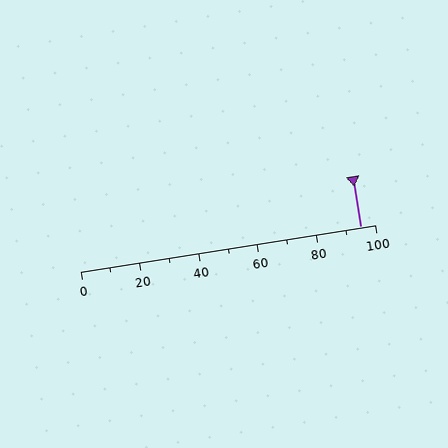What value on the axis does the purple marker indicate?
The marker indicates approximately 95.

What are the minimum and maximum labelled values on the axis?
The axis runs from 0 to 100.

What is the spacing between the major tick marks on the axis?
The major ticks are spaced 20 apart.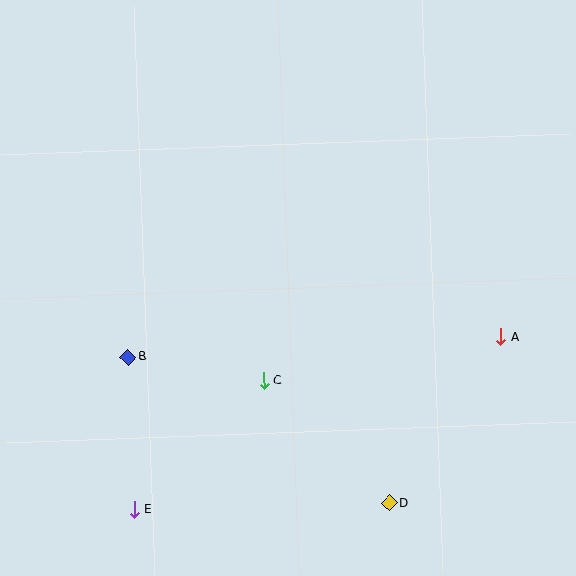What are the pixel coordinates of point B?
Point B is at (128, 357).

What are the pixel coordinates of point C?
Point C is at (263, 381).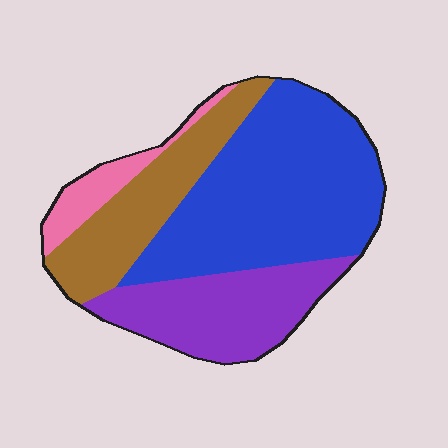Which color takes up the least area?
Pink, at roughly 10%.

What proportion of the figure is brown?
Brown takes up about one fifth (1/5) of the figure.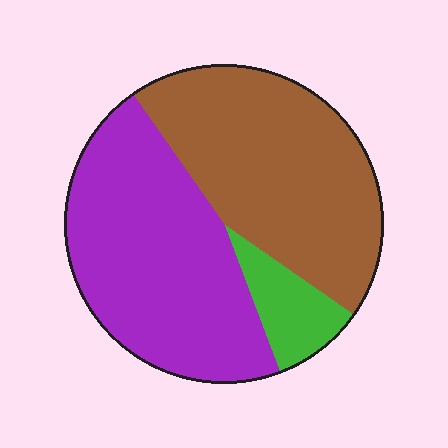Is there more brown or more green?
Brown.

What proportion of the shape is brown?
Brown covers roughly 45% of the shape.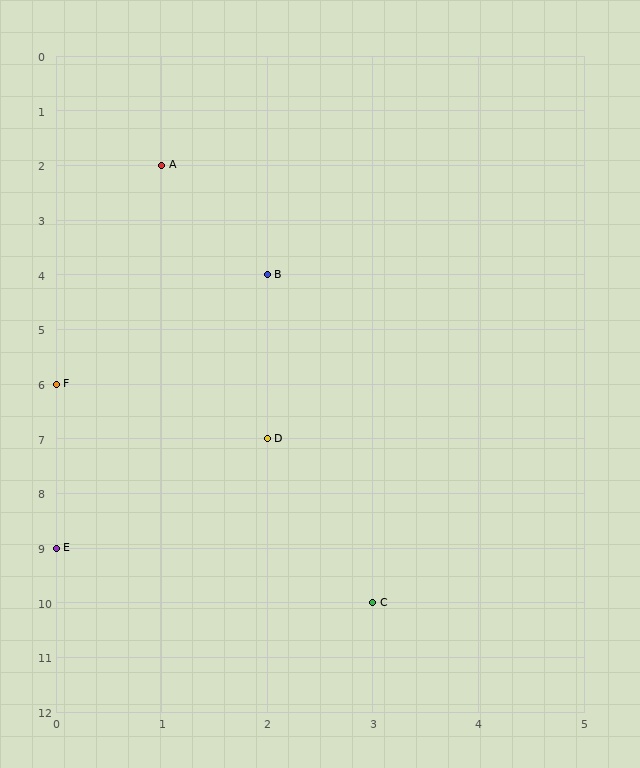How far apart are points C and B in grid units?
Points C and B are 1 column and 6 rows apart (about 6.1 grid units diagonally).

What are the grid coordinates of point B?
Point B is at grid coordinates (2, 4).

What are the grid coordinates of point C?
Point C is at grid coordinates (3, 10).